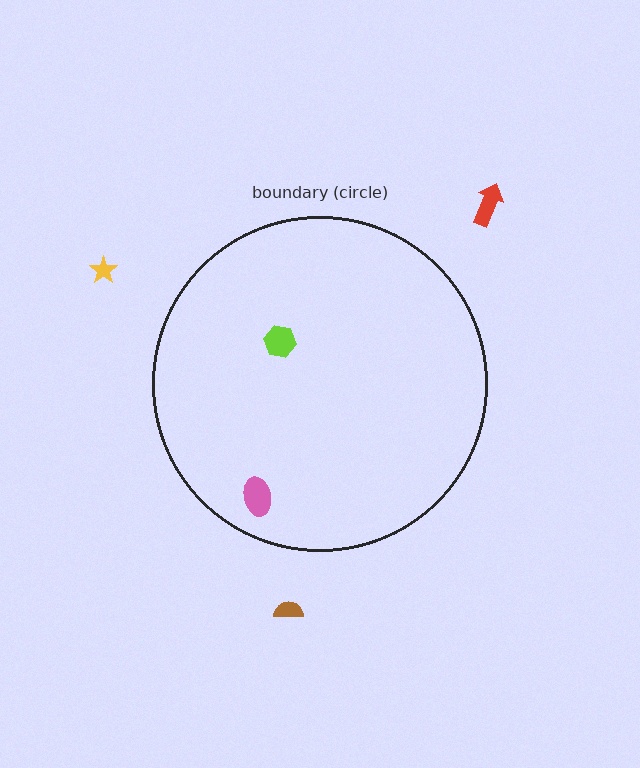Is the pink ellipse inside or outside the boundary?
Inside.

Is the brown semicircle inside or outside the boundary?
Outside.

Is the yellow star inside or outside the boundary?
Outside.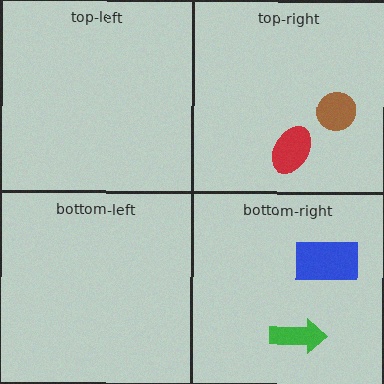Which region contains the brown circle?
The top-right region.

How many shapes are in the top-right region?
2.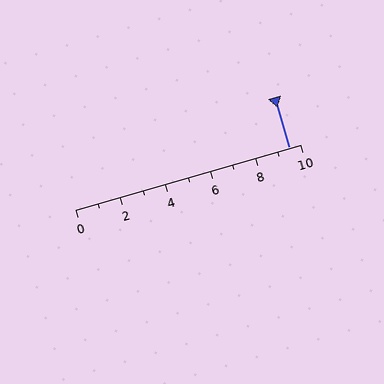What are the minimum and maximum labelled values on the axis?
The axis runs from 0 to 10.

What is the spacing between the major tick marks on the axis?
The major ticks are spaced 2 apart.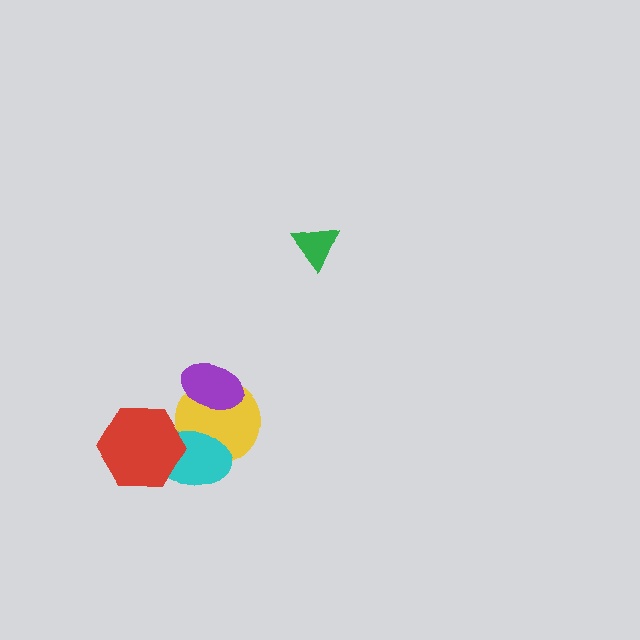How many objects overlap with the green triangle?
0 objects overlap with the green triangle.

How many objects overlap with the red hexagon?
1 object overlaps with the red hexagon.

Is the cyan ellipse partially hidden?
Yes, it is partially covered by another shape.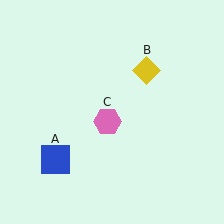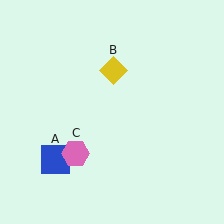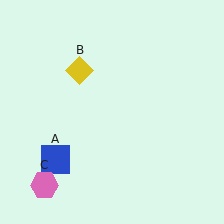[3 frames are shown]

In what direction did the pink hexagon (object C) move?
The pink hexagon (object C) moved down and to the left.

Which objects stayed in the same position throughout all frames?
Blue square (object A) remained stationary.